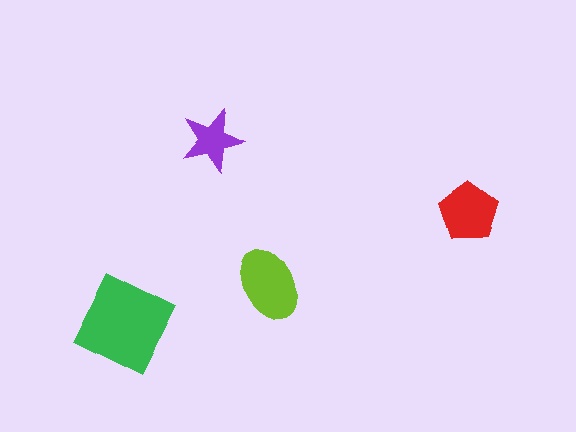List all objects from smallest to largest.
The purple star, the red pentagon, the lime ellipse, the green diamond.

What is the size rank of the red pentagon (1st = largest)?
3rd.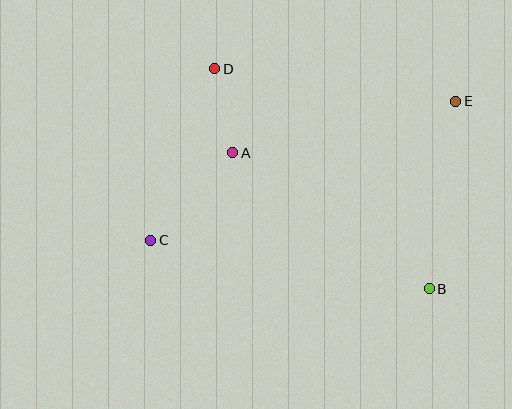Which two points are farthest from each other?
Points C and E are farthest from each other.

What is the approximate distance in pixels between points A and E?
The distance between A and E is approximately 229 pixels.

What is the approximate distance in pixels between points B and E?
The distance between B and E is approximately 189 pixels.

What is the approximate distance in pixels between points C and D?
The distance between C and D is approximately 183 pixels.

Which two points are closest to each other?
Points A and D are closest to each other.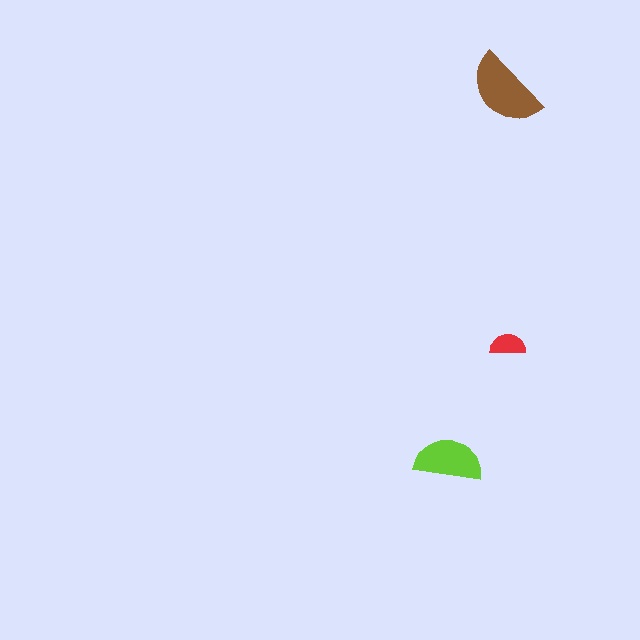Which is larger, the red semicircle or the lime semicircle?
The lime one.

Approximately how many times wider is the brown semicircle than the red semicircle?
About 2 times wider.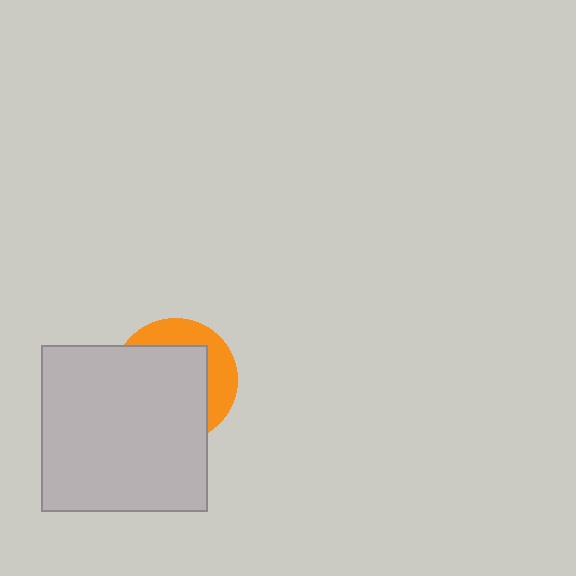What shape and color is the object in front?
The object in front is a light gray square.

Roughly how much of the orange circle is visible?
A small part of it is visible (roughly 34%).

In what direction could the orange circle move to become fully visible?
The orange circle could move toward the upper-right. That would shift it out from behind the light gray square entirely.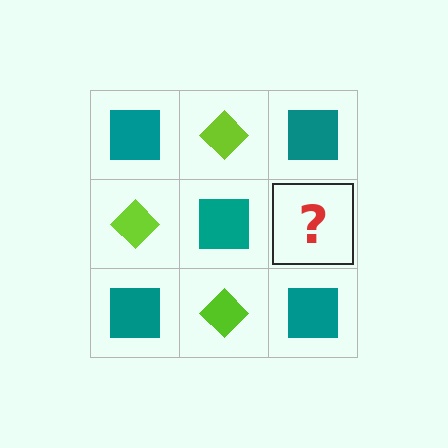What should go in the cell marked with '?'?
The missing cell should contain a lime diamond.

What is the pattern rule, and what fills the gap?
The rule is that it alternates teal square and lime diamond in a checkerboard pattern. The gap should be filled with a lime diamond.